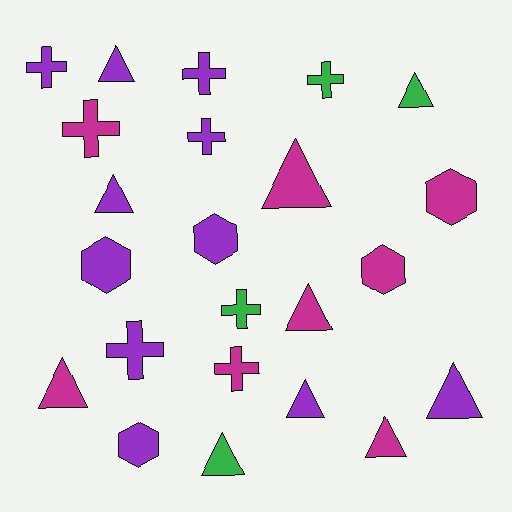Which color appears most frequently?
Purple, with 11 objects.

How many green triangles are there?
There are 2 green triangles.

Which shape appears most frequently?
Triangle, with 10 objects.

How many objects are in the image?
There are 23 objects.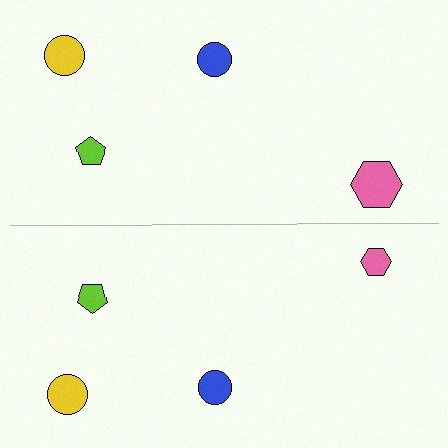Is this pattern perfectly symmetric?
No, the pattern is not perfectly symmetric. The pink hexagon on the bottom side has a different size than its mirror counterpart.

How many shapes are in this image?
There are 8 shapes in this image.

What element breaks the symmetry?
The pink hexagon on the bottom side has a different size than its mirror counterpart.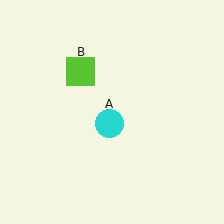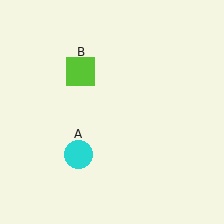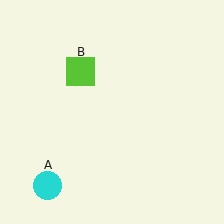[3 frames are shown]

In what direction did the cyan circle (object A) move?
The cyan circle (object A) moved down and to the left.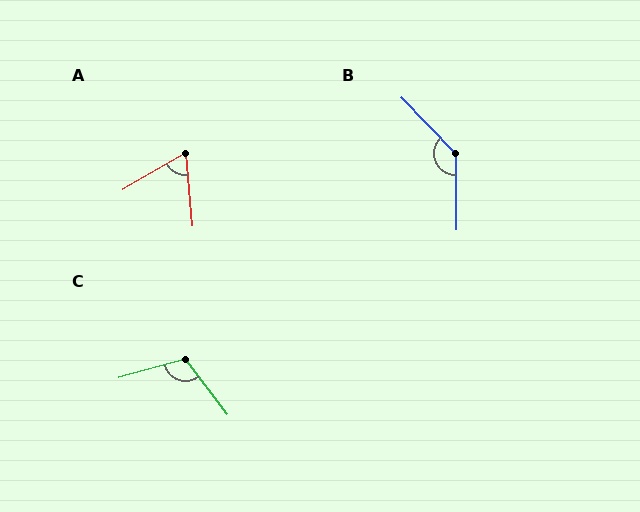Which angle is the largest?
B, at approximately 137 degrees.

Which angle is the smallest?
A, at approximately 65 degrees.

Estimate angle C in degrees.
Approximately 111 degrees.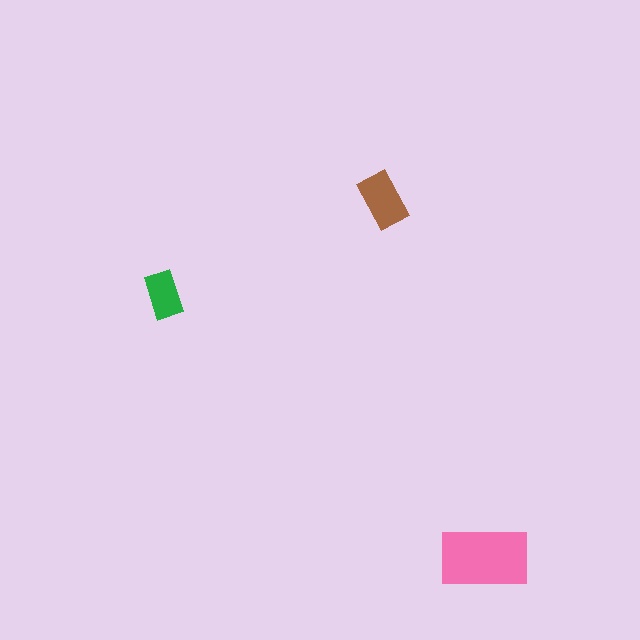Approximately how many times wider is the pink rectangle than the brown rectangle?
About 1.5 times wider.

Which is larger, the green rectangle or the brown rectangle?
The brown one.